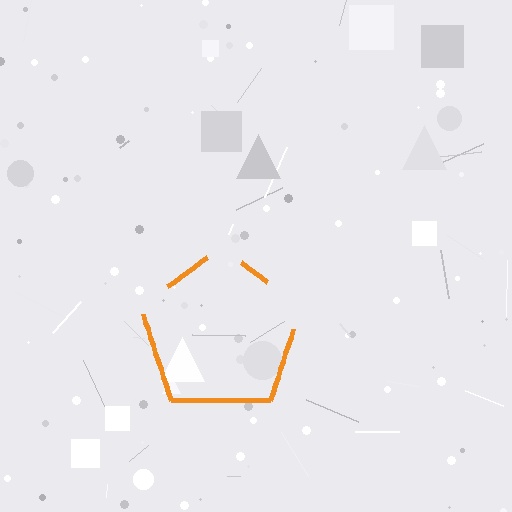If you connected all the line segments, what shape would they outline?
They would outline a pentagon.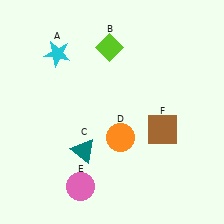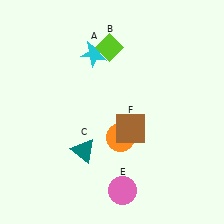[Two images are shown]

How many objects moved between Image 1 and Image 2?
3 objects moved between the two images.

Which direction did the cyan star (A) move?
The cyan star (A) moved right.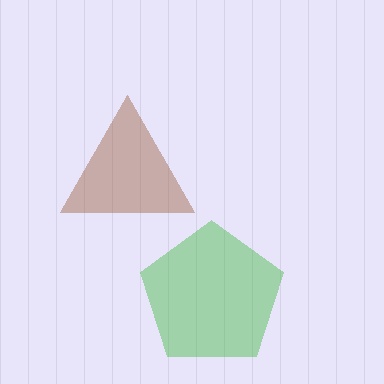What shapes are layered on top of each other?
The layered shapes are: a green pentagon, a brown triangle.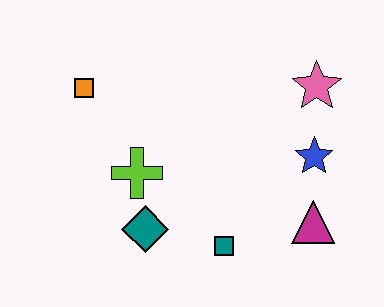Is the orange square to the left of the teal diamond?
Yes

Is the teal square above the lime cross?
No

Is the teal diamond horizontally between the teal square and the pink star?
No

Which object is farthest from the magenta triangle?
The orange square is farthest from the magenta triangle.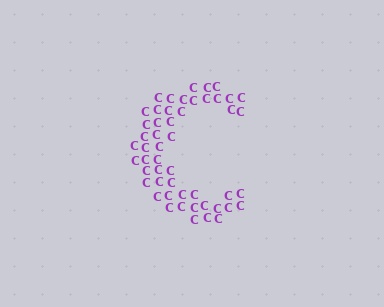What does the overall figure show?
The overall figure shows the letter C.